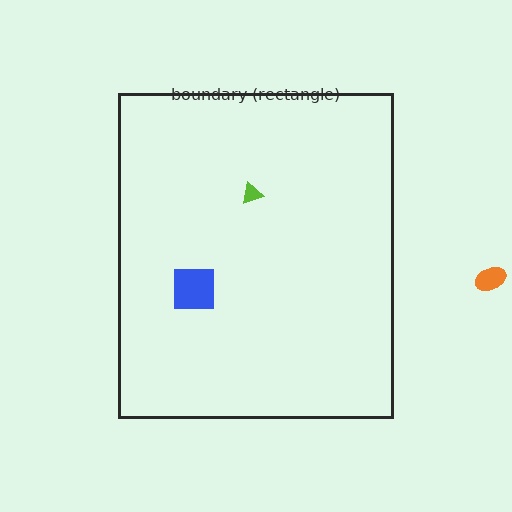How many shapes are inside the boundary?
2 inside, 1 outside.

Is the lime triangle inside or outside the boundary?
Inside.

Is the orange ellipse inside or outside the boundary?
Outside.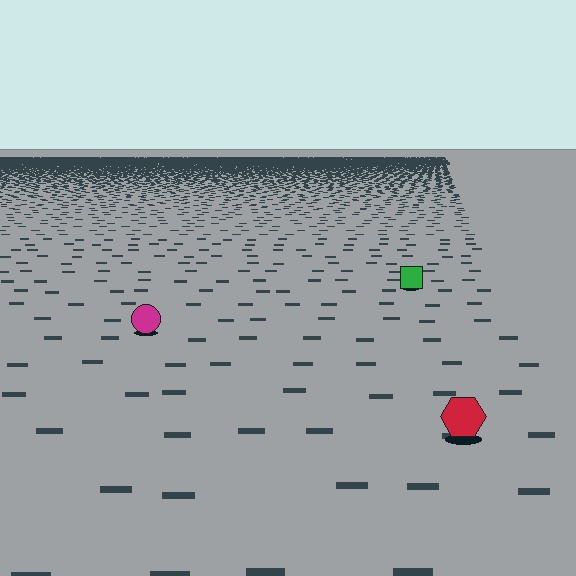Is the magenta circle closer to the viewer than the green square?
Yes. The magenta circle is closer — you can tell from the texture gradient: the ground texture is coarser near it.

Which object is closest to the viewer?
The red hexagon is closest. The texture marks near it are larger and more spread out.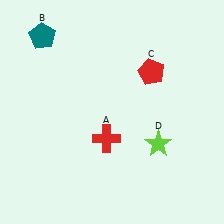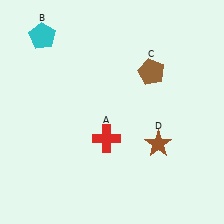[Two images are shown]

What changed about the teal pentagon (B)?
In Image 1, B is teal. In Image 2, it changed to cyan.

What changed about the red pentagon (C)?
In Image 1, C is red. In Image 2, it changed to brown.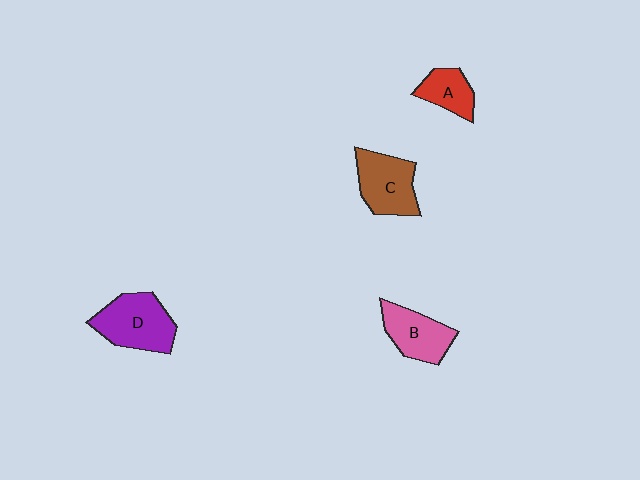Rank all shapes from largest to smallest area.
From largest to smallest: D (purple), C (brown), B (pink), A (red).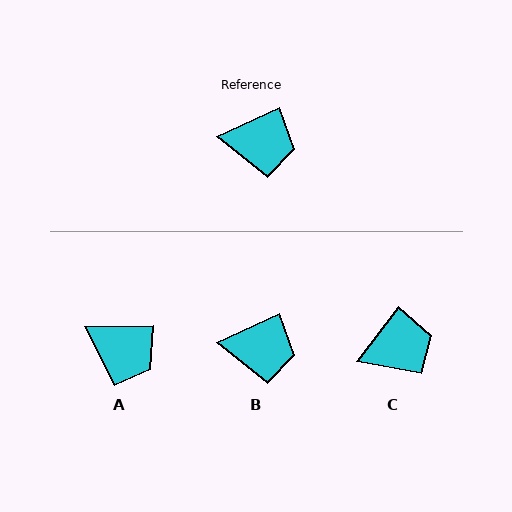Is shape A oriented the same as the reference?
No, it is off by about 23 degrees.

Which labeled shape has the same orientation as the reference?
B.